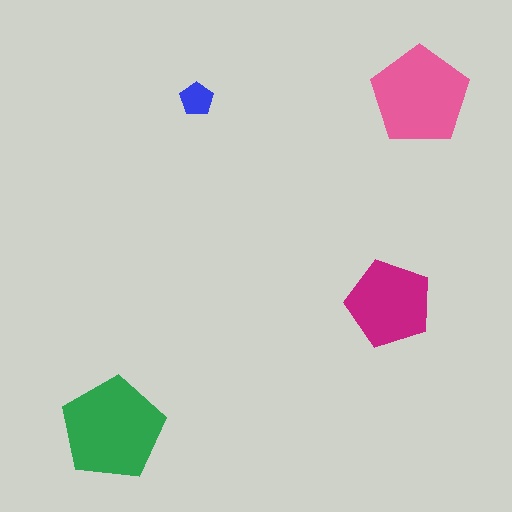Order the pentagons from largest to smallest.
the green one, the pink one, the magenta one, the blue one.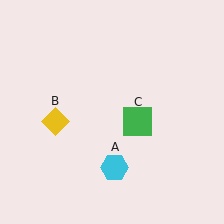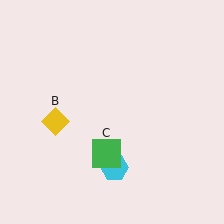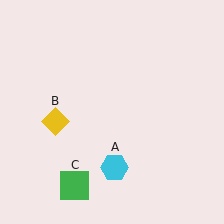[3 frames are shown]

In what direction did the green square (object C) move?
The green square (object C) moved down and to the left.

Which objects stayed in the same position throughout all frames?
Cyan hexagon (object A) and yellow diamond (object B) remained stationary.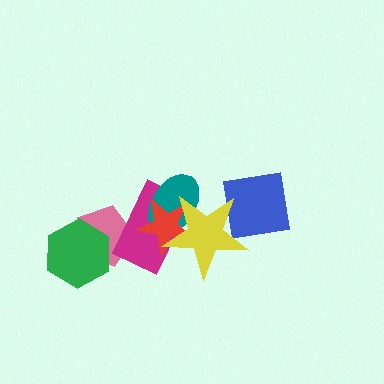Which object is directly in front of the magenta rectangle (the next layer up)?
The teal ellipse is directly in front of the magenta rectangle.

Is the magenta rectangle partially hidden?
Yes, it is partially covered by another shape.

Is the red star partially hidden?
Yes, it is partially covered by another shape.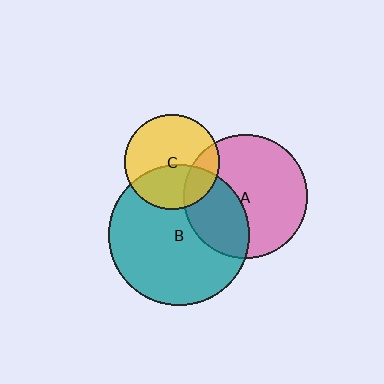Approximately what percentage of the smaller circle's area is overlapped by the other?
Approximately 40%.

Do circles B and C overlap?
Yes.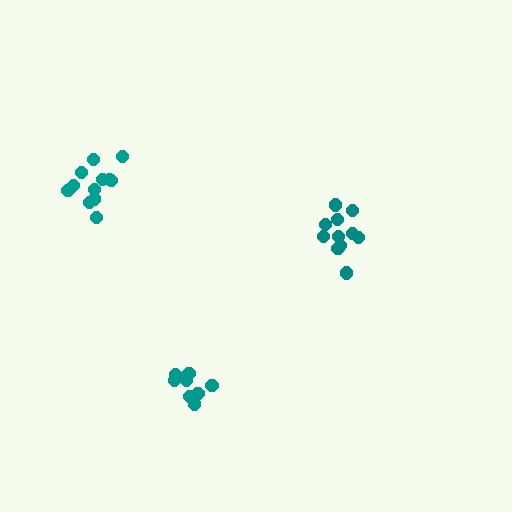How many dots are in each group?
Group 1: 11 dots, Group 2: 12 dots, Group 3: 8 dots (31 total).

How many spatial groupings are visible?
There are 3 spatial groupings.